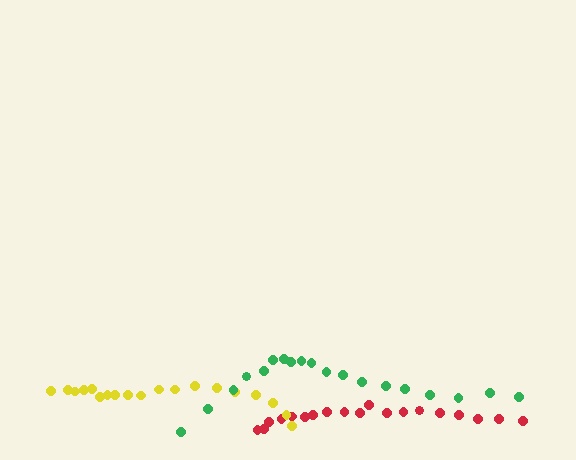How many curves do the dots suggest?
There are 3 distinct paths.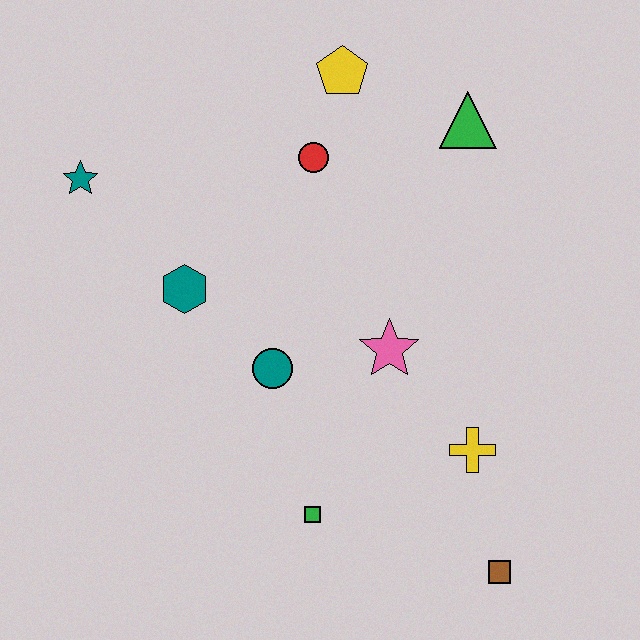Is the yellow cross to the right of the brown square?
No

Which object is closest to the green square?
The teal circle is closest to the green square.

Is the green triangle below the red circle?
No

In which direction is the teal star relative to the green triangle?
The teal star is to the left of the green triangle.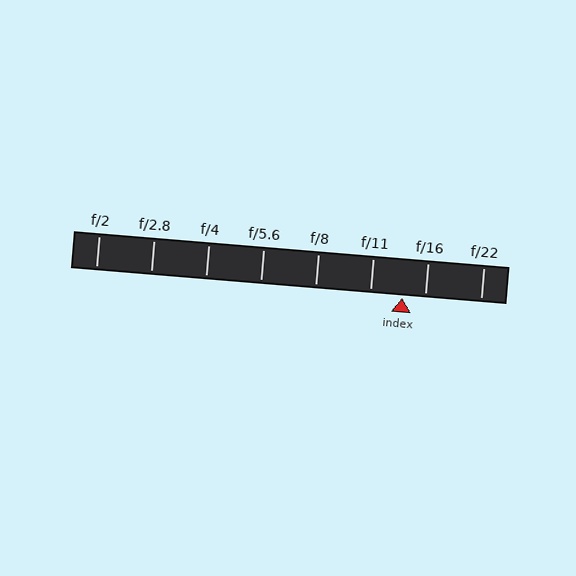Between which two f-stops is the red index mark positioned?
The index mark is between f/11 and f/16.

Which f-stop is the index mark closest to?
The index mark is closest to f/16.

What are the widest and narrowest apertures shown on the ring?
The widest aperture shown is f/2 and the narrowest is f/22.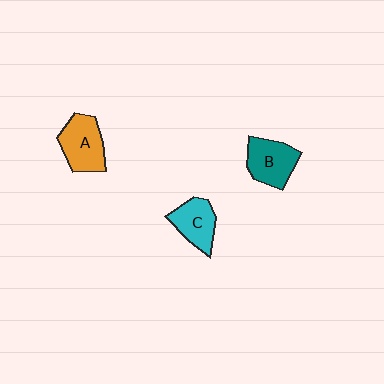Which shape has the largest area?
Shape A (orange).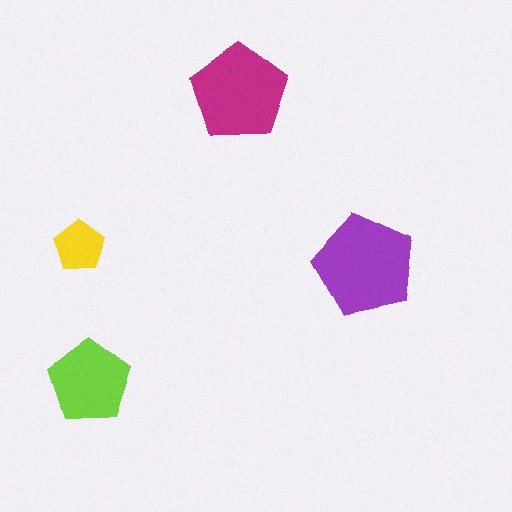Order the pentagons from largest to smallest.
the purple one, the magenta one, the lime one, the yellow one.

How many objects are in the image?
There are 4 objects in the image.